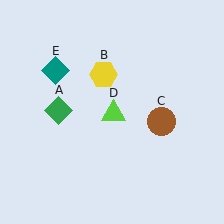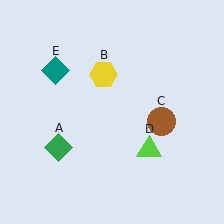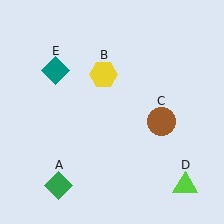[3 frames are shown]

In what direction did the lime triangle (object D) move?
The lime triangle (object D) moved down and to the right.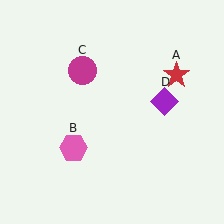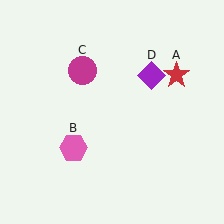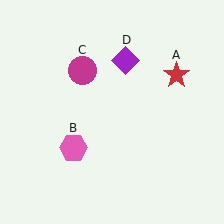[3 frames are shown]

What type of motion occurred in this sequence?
The purple diamond (object D) rotated counterclockwise around the center of the scene.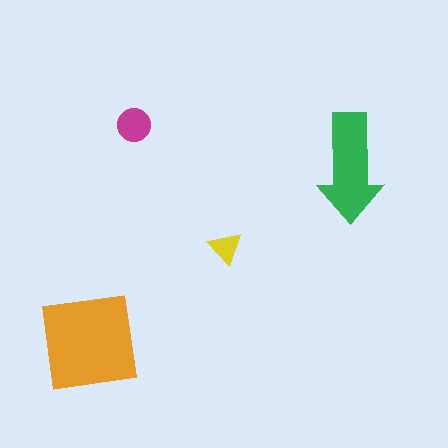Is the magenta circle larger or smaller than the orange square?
Smaller.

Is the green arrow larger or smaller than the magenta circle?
Larger.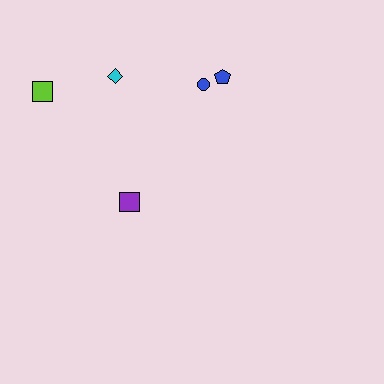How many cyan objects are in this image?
There is 1 cyan object.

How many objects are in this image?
There are 5 objects.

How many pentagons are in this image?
There is 1 pentagon.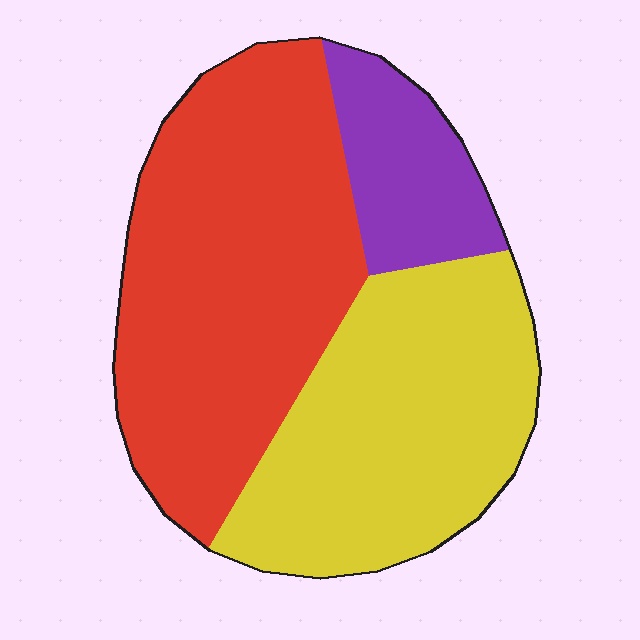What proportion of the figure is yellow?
Yellow takes up about three eighths (3/8) of the figure.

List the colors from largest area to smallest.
From largest to smallest: red, yellow, purple.